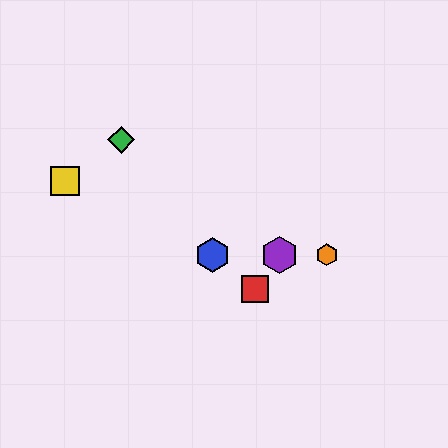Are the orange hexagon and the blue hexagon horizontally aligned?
Yes, both are at y≈255.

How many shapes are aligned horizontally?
3 shapes (the blue hexagon, the purple hexagon, the orange hexagon) are aligned horizontally.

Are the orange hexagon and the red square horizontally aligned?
No, the orange hexagon is at y≈255 and the red square is at y≈289.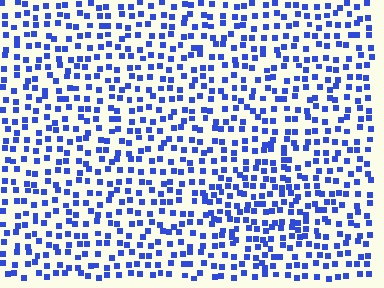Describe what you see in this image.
The image contains small blue elements arranged at two different densities. A diamond-shaped region is visible where the elements are more densely packed than the surrounding area.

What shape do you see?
I see a diamond.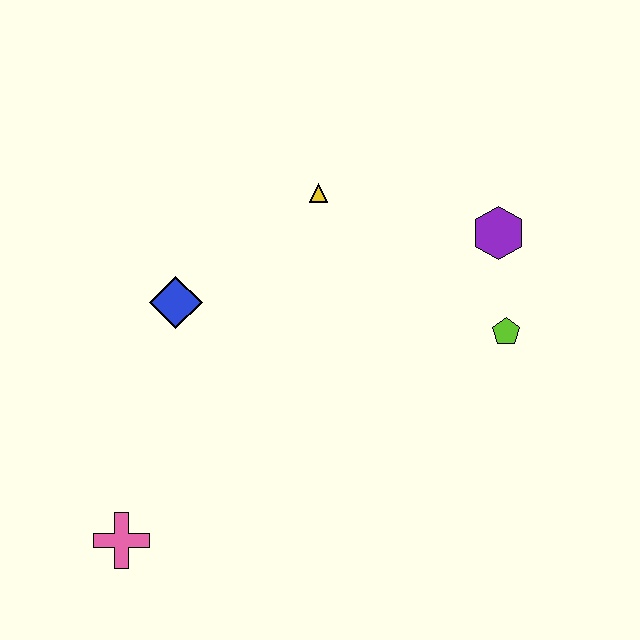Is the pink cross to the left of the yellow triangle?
Yes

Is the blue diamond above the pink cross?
Yes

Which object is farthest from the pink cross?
The purple hexagon is farthest from the pink cross.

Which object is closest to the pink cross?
The blue diamond is closest to the pink cross.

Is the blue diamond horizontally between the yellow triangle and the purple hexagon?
No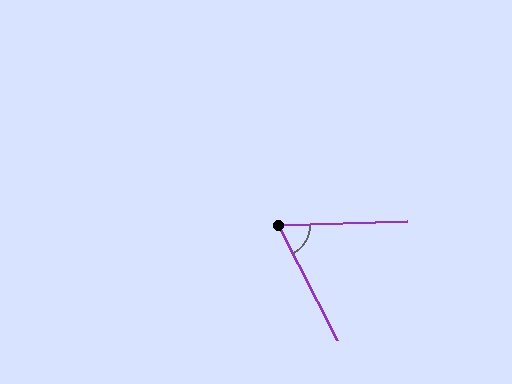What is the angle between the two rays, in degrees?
Approximately 64 degrees.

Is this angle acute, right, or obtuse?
It is acute.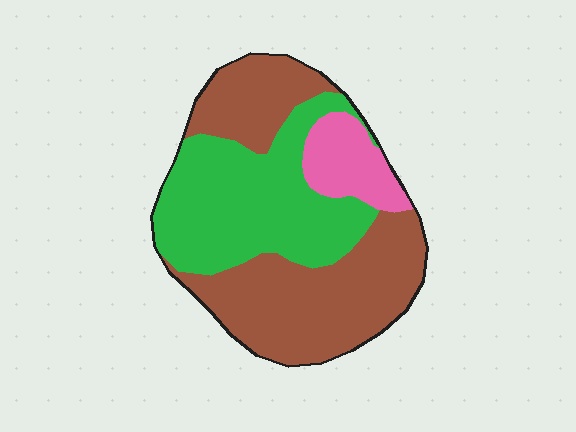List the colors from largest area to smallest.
From largest to smallest: brown, green, pink.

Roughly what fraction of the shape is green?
Green covers around 40% of the shape.